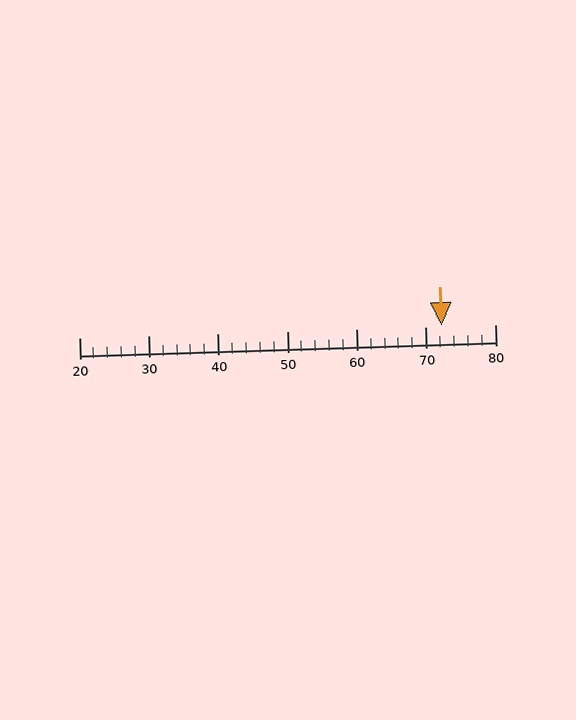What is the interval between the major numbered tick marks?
The major tick marks are spaced 10 units apart.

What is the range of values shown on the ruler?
The ruler shows values from 20 to 80.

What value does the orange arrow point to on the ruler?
The orange arrow points to approximately 72.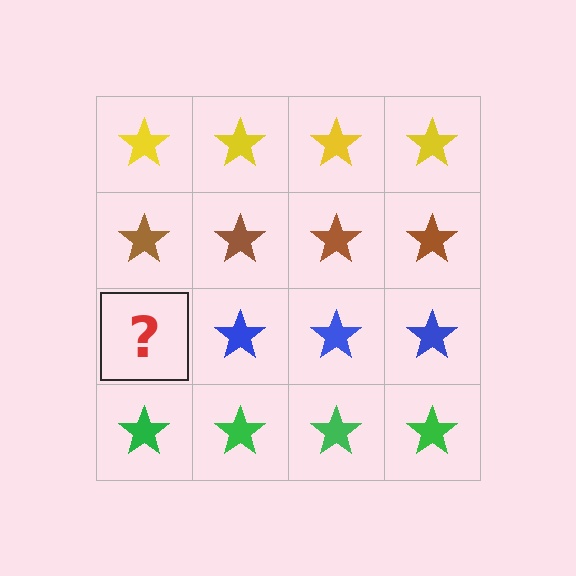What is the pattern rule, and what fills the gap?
The rule is that each row has a consistent color. The gap should be filled with a blue star.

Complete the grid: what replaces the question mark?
The question mark should be replaced with a blue star.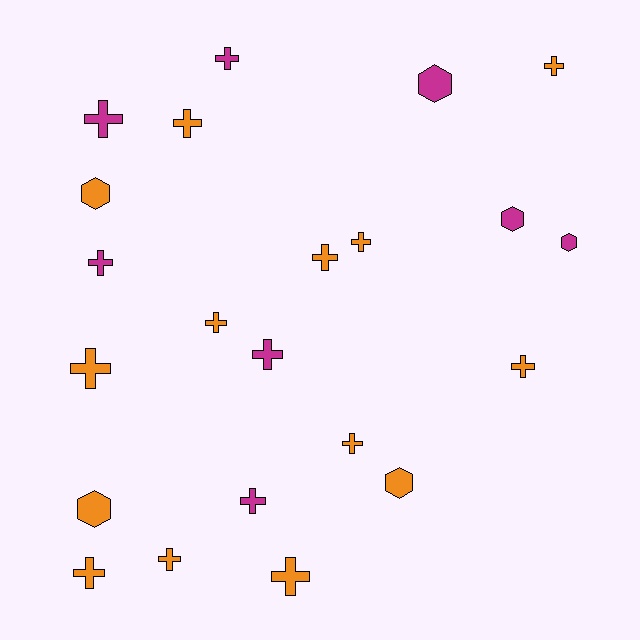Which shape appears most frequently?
Cross, with 16 objects.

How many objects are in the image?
There are 22 objects.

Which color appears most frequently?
Orange, with 14 objects.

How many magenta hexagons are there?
There are 3 magenta hexagons.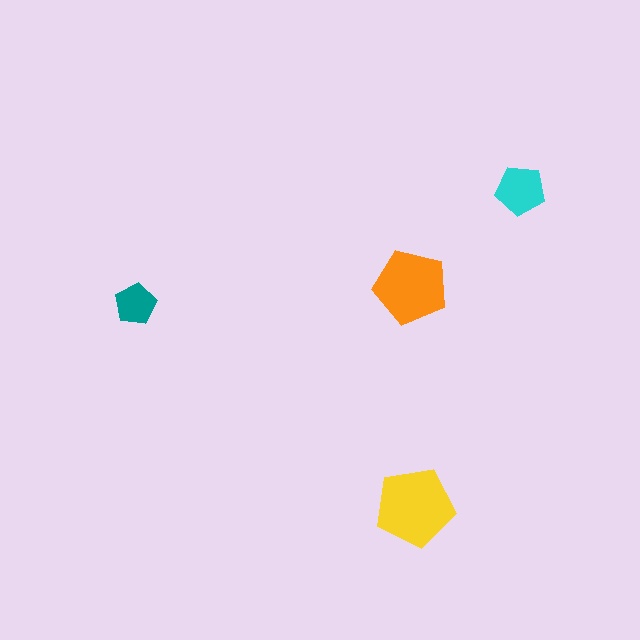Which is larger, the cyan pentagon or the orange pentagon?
The orange one.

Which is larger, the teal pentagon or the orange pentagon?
The orange one.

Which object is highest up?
The cyan pentagon is topmost.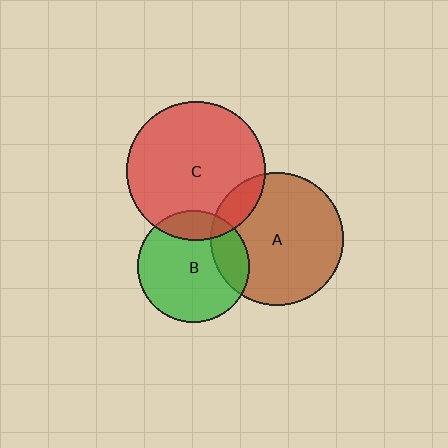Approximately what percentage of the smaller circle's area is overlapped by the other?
Approximately 15%.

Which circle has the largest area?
Circle C (red).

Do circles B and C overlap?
Yes.